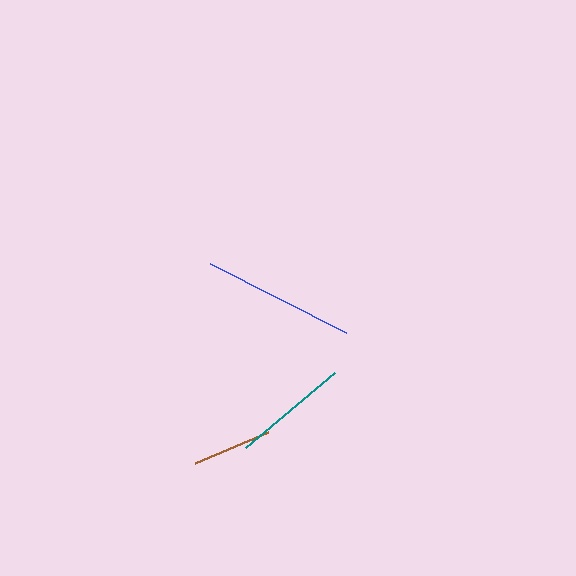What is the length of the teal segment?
The teal segment is approximately 116 pixels long.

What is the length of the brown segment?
The brown segment is approximately 80 pixels long.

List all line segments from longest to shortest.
From longest to shortest: blue, teal, brown.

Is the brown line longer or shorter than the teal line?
The teal line is longer than the brown line.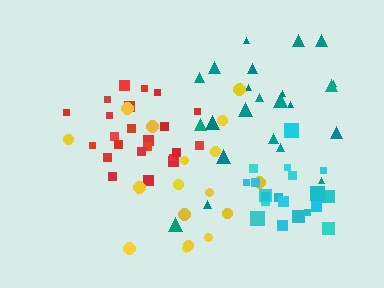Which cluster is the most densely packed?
Cyan.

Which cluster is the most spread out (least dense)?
Yellow.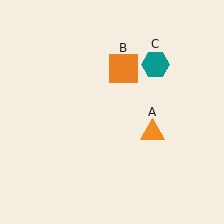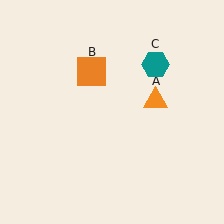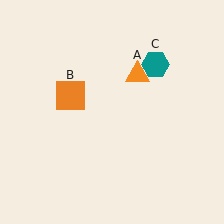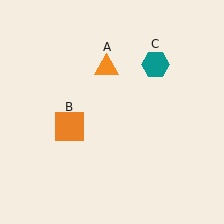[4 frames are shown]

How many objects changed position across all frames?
2 objects changed position: orange triangle (object A), orange square (object B).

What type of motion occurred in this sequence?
The orange triangle (object A), orange square (object B) rotated counterclockwise around the center of the scene.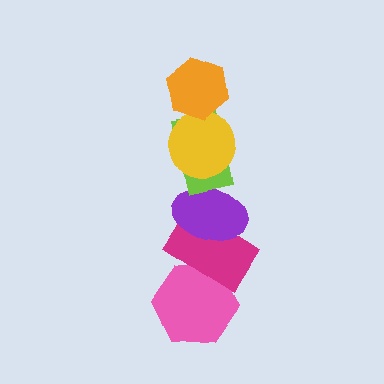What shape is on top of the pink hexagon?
The magenta rectangle is on top of the pink hexagon.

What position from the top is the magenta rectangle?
The magenta rectangle is 5th from the top.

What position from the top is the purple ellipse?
The purple ellipse is 4th from the top.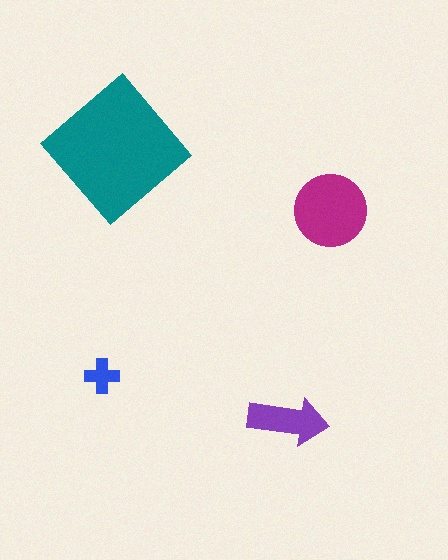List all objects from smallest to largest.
The blue cross, the purple arrow, the magenta circle, the teal diamond.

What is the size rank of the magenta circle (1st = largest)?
2nd.